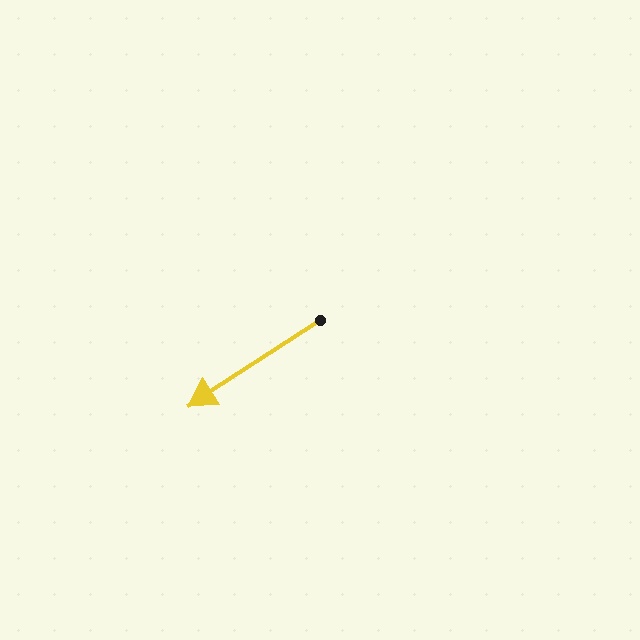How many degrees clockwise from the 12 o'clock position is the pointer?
Approximately 237 degrees.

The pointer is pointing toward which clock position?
Roughly 8 o'clock.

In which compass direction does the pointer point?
Southwest.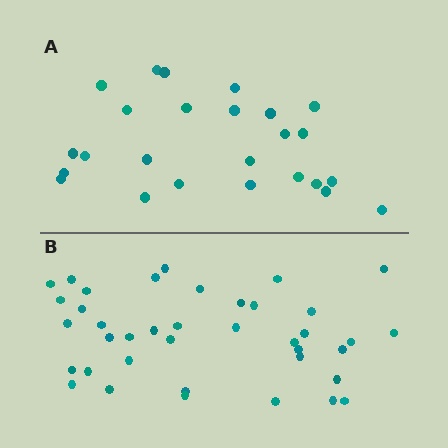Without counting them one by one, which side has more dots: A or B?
Region B (the bottom region) has more dots.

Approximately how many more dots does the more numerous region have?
Region B has approximately 15 more dots than region A.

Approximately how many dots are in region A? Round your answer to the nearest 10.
About 20 dots. (The exact count is 25, which rounds to 20.)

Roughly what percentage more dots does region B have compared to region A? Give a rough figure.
About 55% more.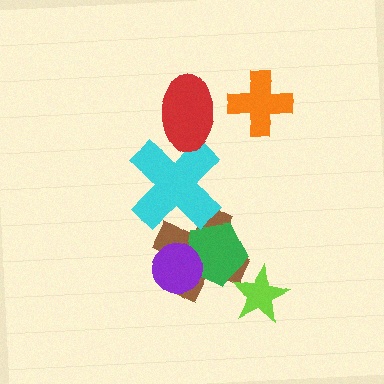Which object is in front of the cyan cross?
The red ellipse is in front of the cyan cross.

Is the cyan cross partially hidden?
Yes, it is partially covered by another shape.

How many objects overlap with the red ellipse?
1 object overlaps with the red ellipse.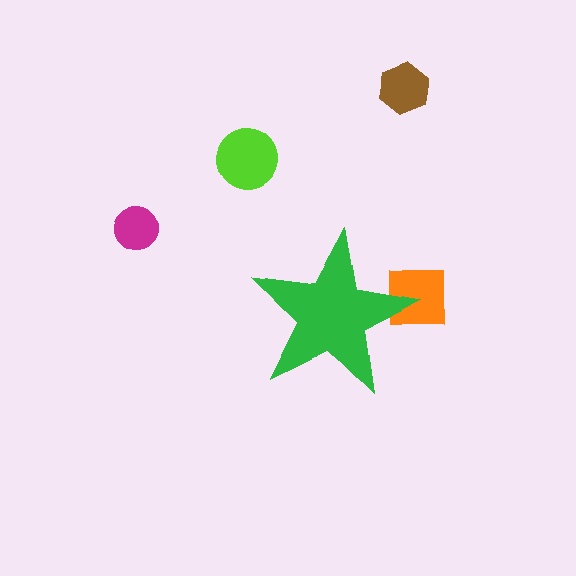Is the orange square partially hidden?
Yes, the orange square is partially hidden behind the green star.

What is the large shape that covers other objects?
A green star.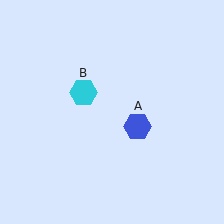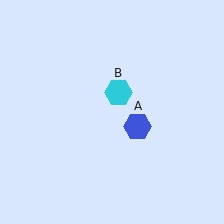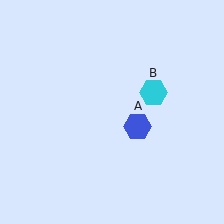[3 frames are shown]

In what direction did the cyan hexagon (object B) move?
The cyan hexagon (object B) moved right.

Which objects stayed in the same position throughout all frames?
Blue hexagon (object A) remained stationary.